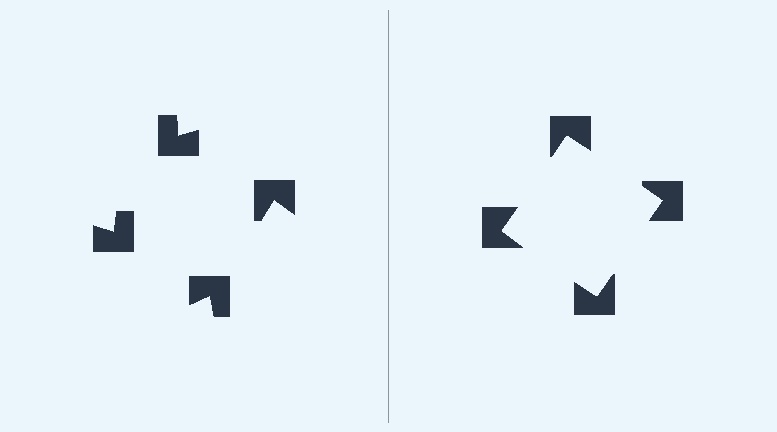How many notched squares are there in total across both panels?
8 — 4 on each side.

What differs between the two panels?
The notched squares are positioned identically on both sides; only the wedge orientations differ. On the right they align to a square; on the left they are misaligned.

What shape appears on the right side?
An illusory square.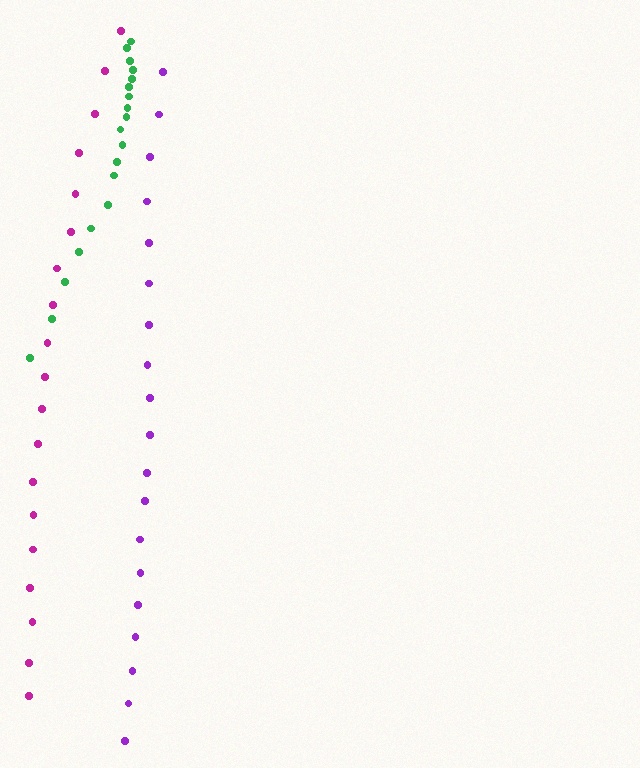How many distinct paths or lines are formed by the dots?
There are 3 distinct paths.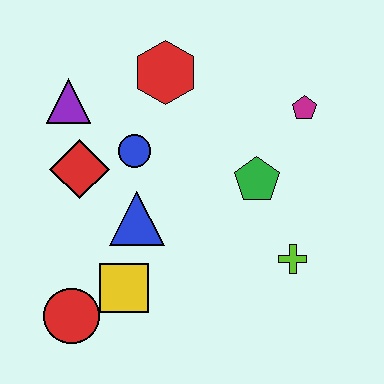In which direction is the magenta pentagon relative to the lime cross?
The magenta pentagon is above the lime cross.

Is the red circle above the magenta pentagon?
No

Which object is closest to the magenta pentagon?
The green pentagon is closest to the magenta pentagon.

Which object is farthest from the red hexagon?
The red circle is farthest from the red hexagon.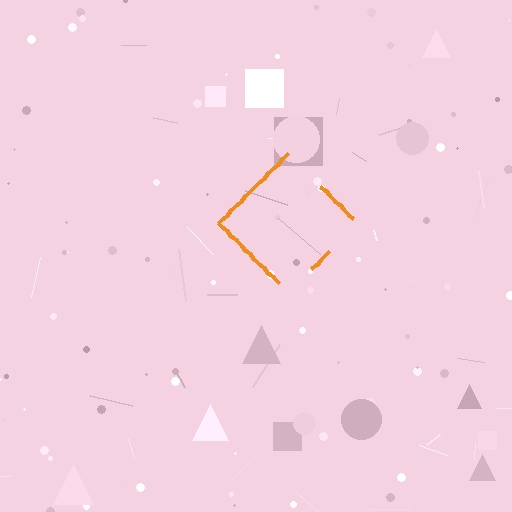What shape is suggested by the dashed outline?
The dashed outline suggests a diamond.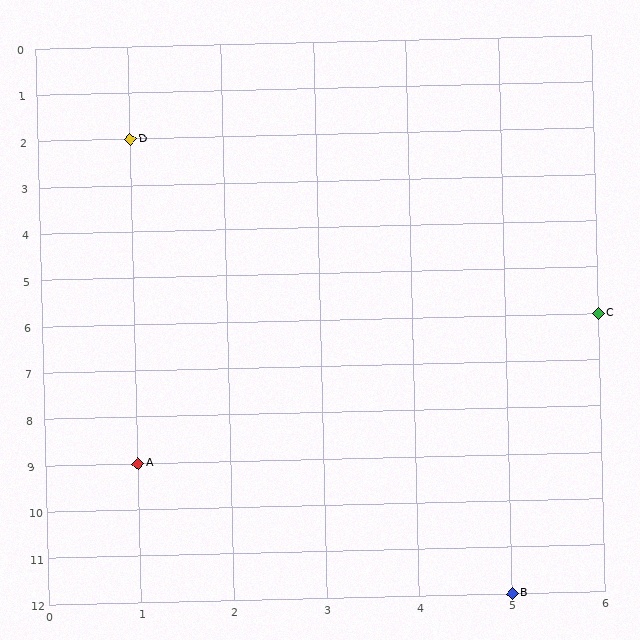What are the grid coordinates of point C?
Point C is at grid coordinates (6, 6).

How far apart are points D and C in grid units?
Points D and C are 5 columns and 4 rows apart (about 6.4 grid units diagonally).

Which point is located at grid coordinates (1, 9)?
Point A is at (1, 9).